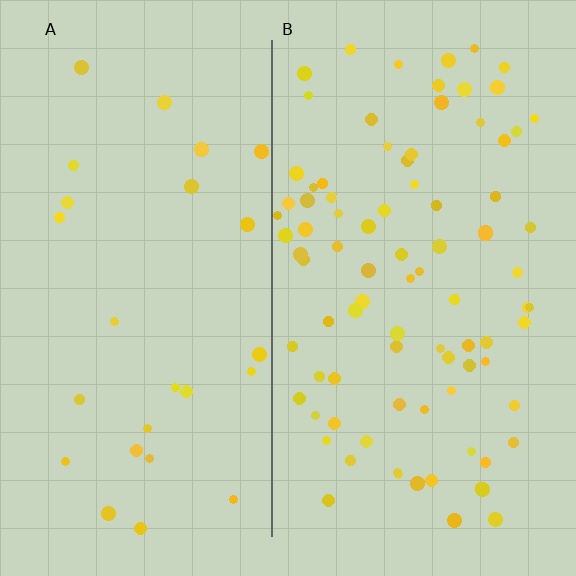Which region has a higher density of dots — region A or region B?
B (the right).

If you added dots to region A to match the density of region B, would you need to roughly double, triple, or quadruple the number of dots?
Approximately triple.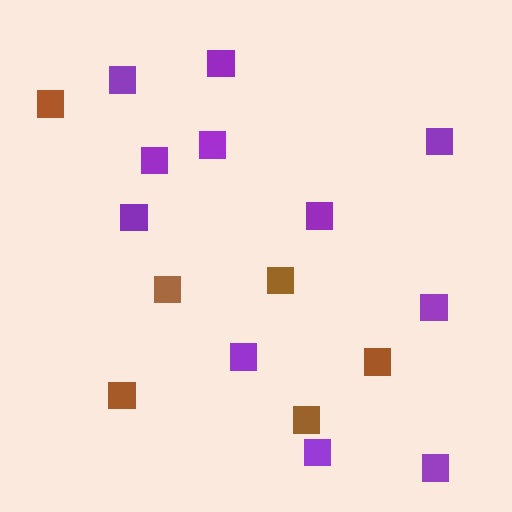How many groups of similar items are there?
There are 2 groups: one group of purple squares (11) and one group of brown squares (6).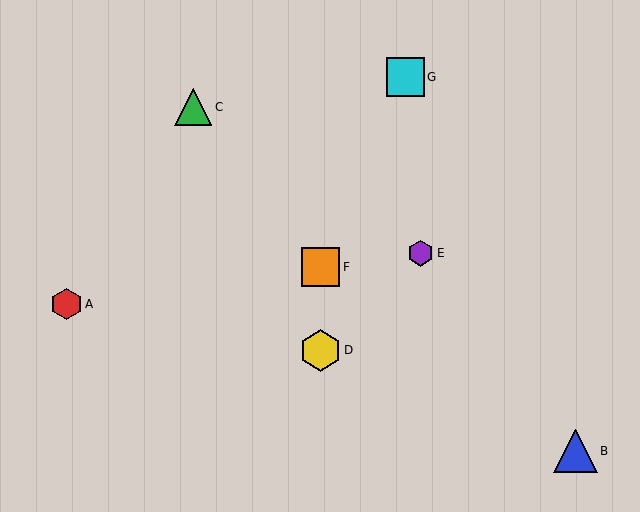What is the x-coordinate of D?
Object D is at x≈321.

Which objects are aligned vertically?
Objects D, F are aligned vertically.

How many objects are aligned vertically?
2 objects (D, F) are aligned vertically.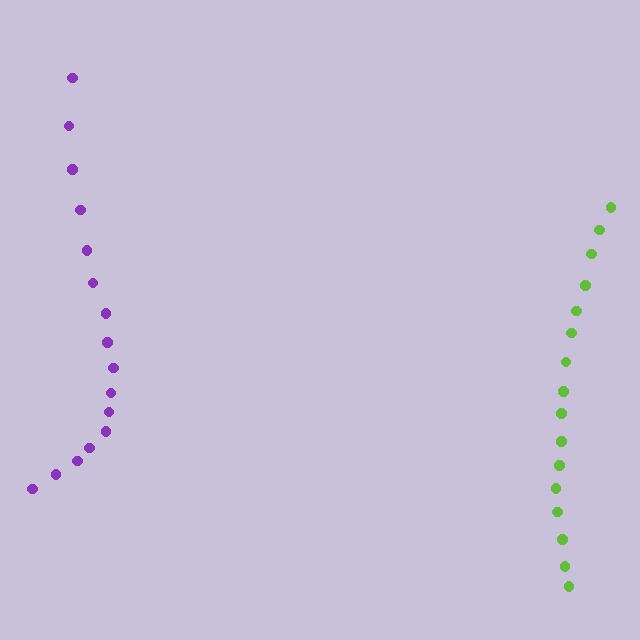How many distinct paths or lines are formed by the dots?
There are 2 distinct paths.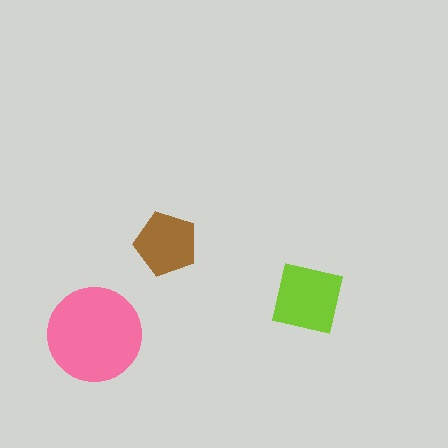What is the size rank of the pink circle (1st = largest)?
1st.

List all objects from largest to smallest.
The pink circle, the lime square, the brown pentagon.